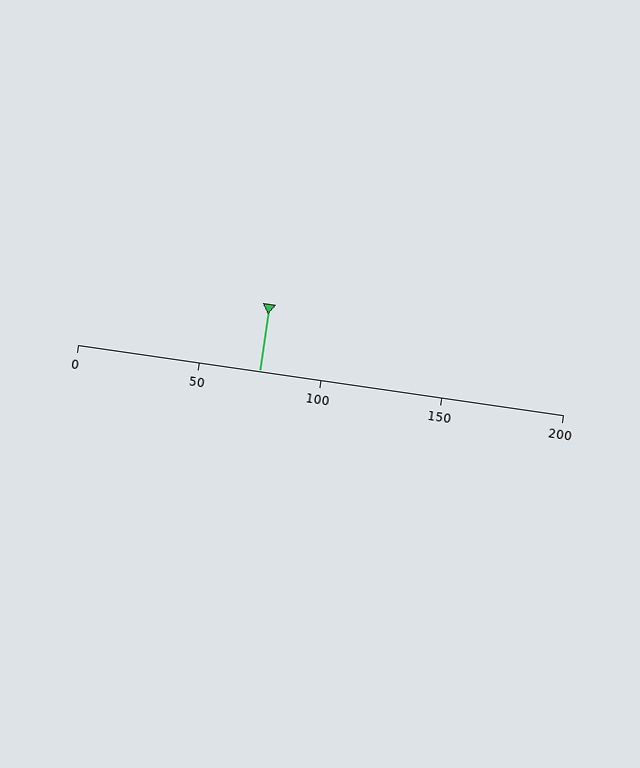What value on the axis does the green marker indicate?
The marker indicates approximately 75.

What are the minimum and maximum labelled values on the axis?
The axis runs from 0 to 200.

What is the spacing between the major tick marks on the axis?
The major ticks are spaced 50 apart.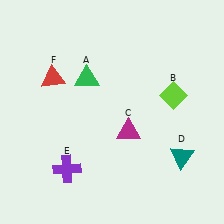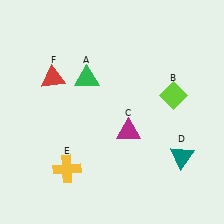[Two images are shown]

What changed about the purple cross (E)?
In Image 1, E is purple. In Image 2, it changed to yellow.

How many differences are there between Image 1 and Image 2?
There is 1 difference between the two images.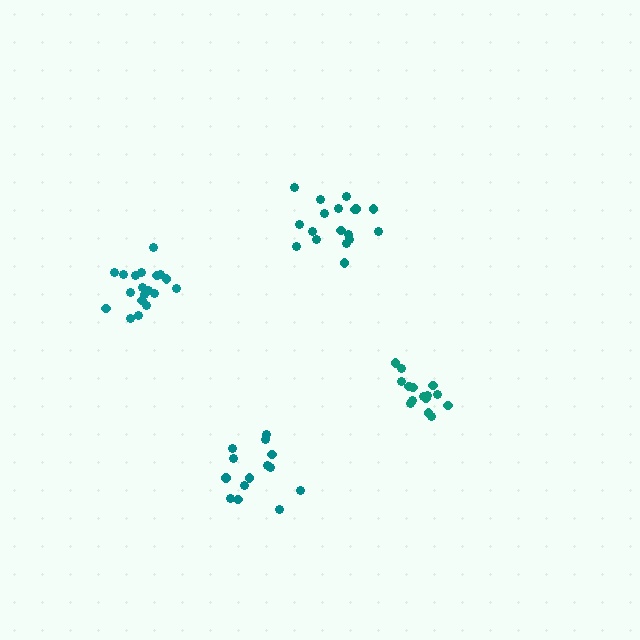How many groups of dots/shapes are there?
There are 4 groups.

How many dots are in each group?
Group 1: 16 dots, Group 2: 19 dots, Group 3: 18 dots, Group 4: 14 dots (67 total).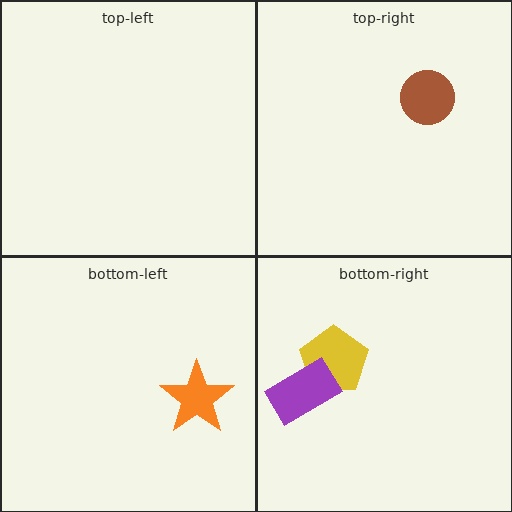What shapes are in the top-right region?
The brown circle.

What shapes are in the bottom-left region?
The orange star.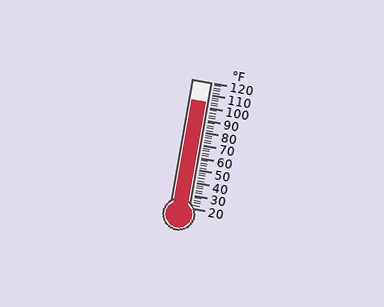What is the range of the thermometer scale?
The thermometer scale ranges from 20°F to 120°F.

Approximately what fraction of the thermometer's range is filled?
The thermometer is filled to approximately 85% of its range.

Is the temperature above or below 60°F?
The temperature is above 60°F.